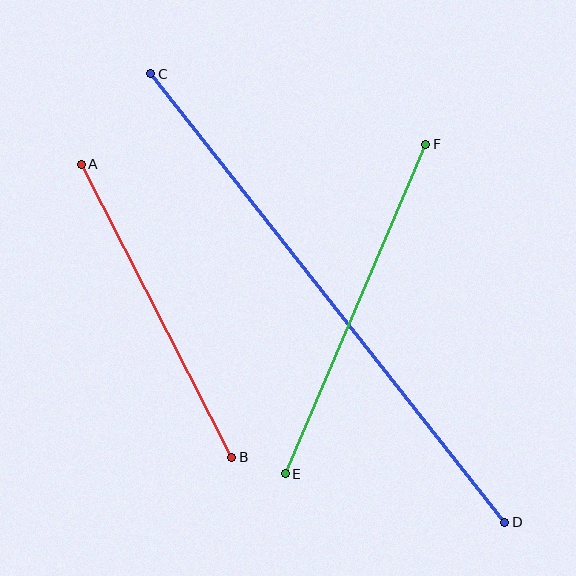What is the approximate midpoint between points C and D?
The midpoint is at approximately (328, 298) pixels.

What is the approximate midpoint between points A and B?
The midpoint is at approximately (157, 311) pixels.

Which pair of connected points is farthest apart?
Points C and D are farthest apart.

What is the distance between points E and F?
The distance is approximately 358 pixels.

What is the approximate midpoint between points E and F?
The midpoint is at approximately (355, 309) pixels.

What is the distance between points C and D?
The distance is approximately 571 pixels.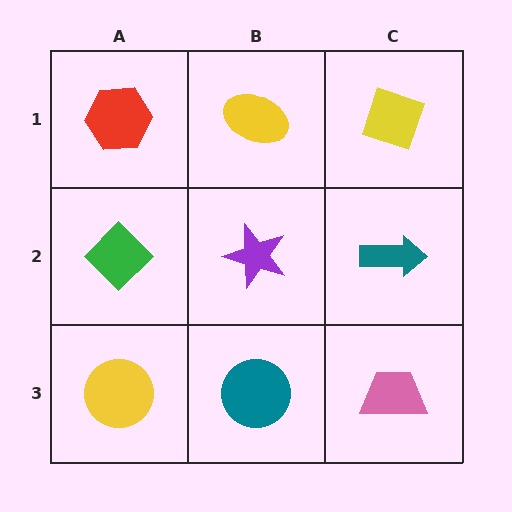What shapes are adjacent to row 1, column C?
A teal arrow (row 2, column C), a yellow ellipse (row 1, column B).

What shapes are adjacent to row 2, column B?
A yellow ellipse (row 1, column B), a teal circle (row 3, column B), a green diamond (row 2, column A), a teal arrow (row 2, column C).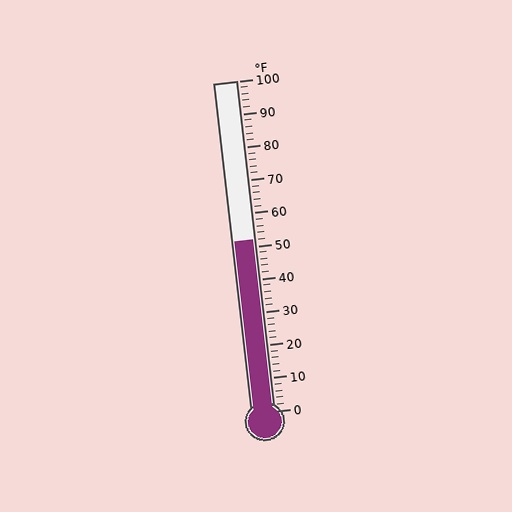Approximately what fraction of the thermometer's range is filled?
The thermometer is filled to approximately 50% of its range.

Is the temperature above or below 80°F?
The temperature is below 80°F.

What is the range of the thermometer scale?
The thermometer scale ranges from 0°F to 100°F.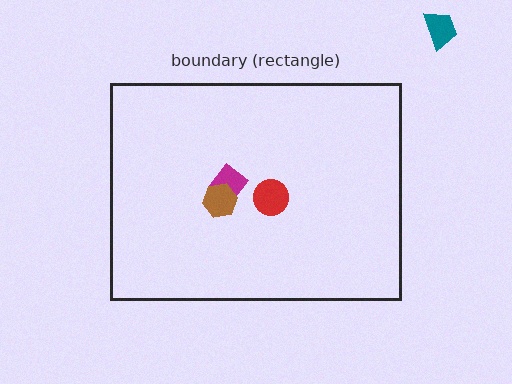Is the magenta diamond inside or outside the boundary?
Inside.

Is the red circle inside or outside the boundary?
Inside.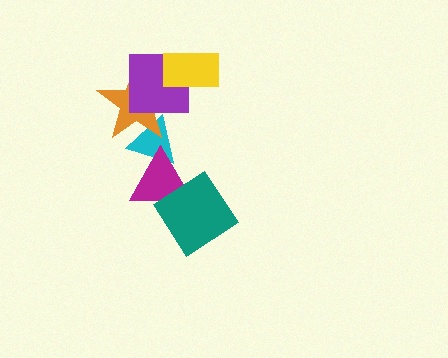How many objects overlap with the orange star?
2 objects overlap with the orange star.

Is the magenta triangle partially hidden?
Yes, it is partially covered by another shape.